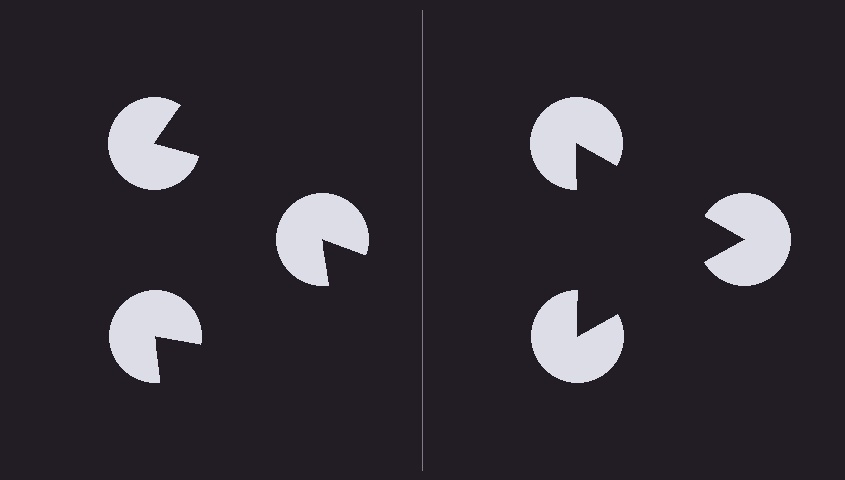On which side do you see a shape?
An illusory triangle appears on the right side. On the left side the wedge cuts are rotated, so no coherent shape forms.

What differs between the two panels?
The pac-man discs are positioned identically on both sides; only the wedge orientations differ. On the right they align to a triangle; on the left they are misaligned.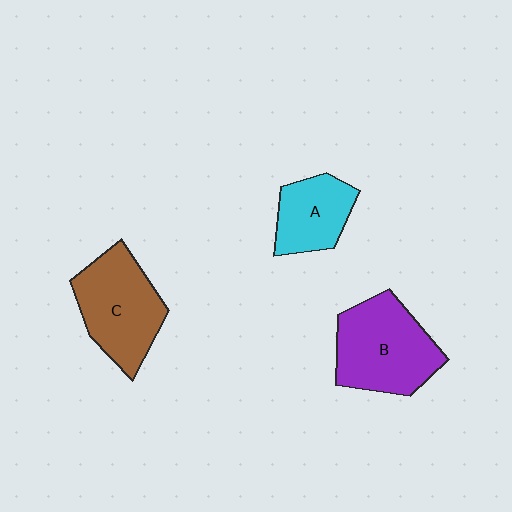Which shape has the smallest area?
Shape A (cyan).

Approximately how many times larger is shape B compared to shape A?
Approximately 1.6 times.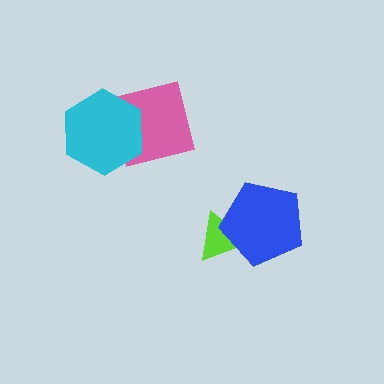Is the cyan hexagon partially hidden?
No, no other shape covers it.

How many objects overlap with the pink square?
1 object overlaps with the pink square.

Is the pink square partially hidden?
Yes, it is partially covered by another shape.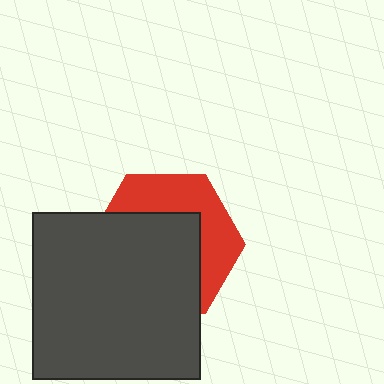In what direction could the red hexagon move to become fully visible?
The red hexagon could move toward the upper-right. That would shift it out from behind the dark gray square entirely.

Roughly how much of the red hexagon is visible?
A small part of it is visible (roughly 40%).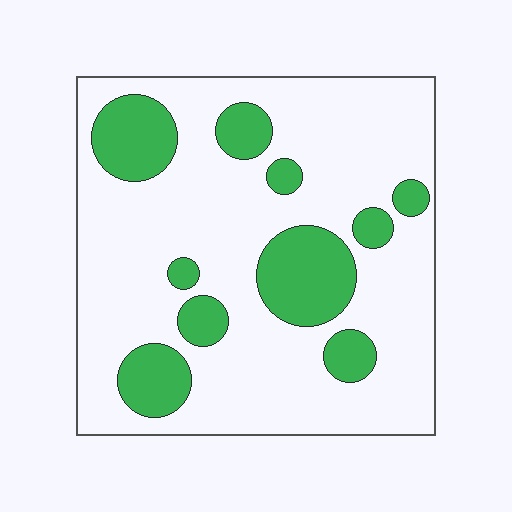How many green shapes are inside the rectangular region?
10.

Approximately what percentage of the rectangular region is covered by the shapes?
Approximately 25%.